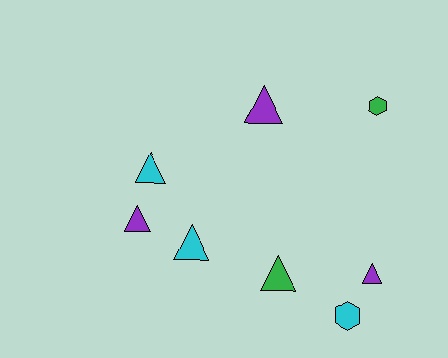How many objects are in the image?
There are 8 objects.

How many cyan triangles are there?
There are 2 cyan triangles.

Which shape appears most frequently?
Triangle, with 6 objects.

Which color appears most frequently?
Cyan, with 3 objects.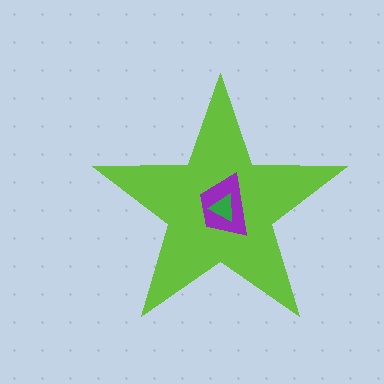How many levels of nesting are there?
3.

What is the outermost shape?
The lime star.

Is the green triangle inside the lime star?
Yes.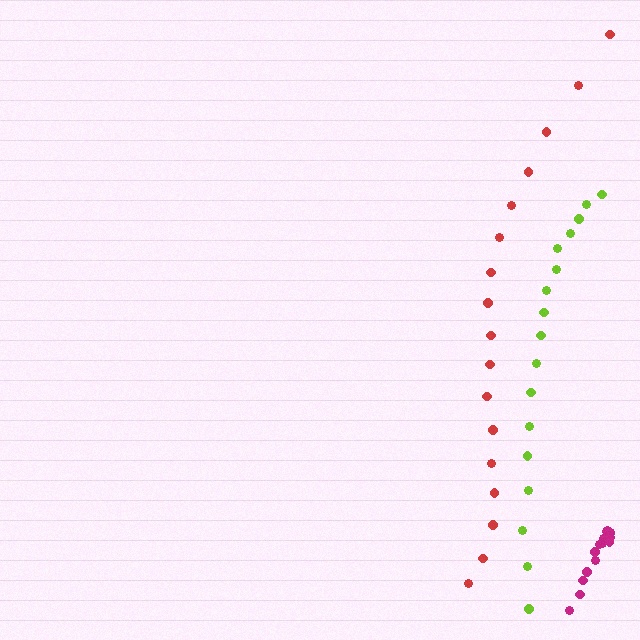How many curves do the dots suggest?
There are 3 distinct paths.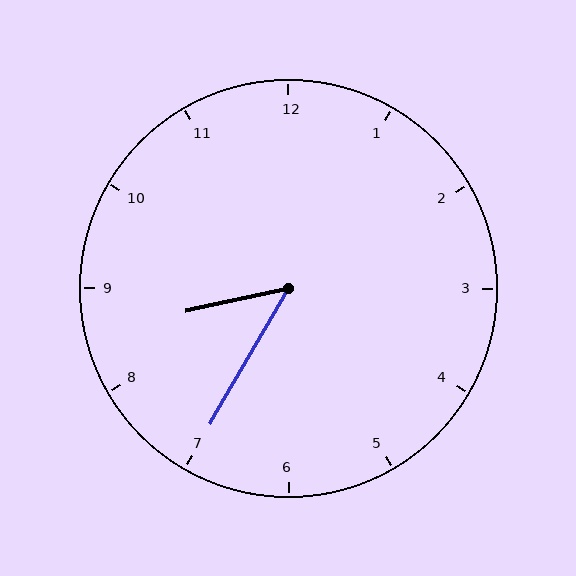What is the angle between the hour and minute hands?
Approximately 48 degrees.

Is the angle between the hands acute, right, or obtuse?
It is acute.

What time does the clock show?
8:35.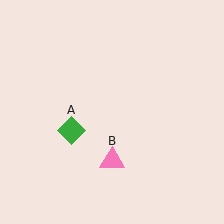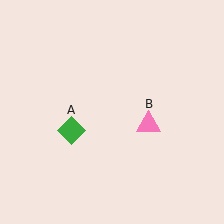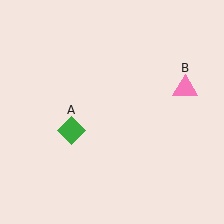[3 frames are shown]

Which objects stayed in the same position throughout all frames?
Green diamond (object A) remained stationary.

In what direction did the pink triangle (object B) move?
The pink triangle (object B) moved up and to the right.